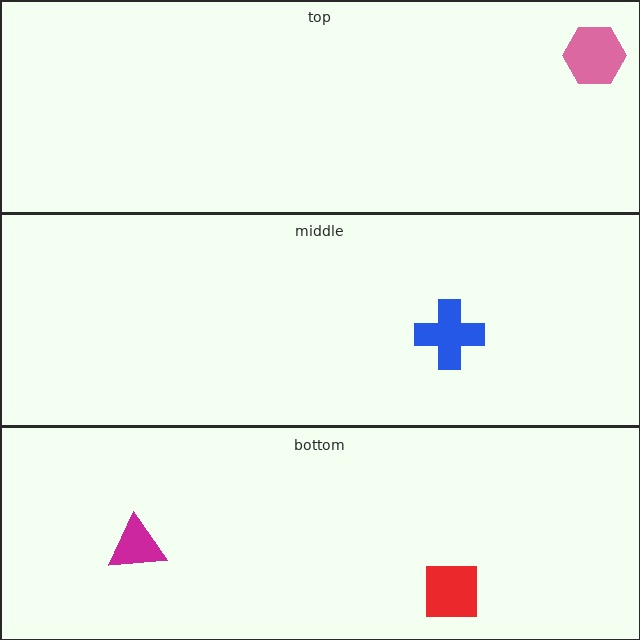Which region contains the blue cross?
The middle region.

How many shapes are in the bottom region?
2.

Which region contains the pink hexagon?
The top region.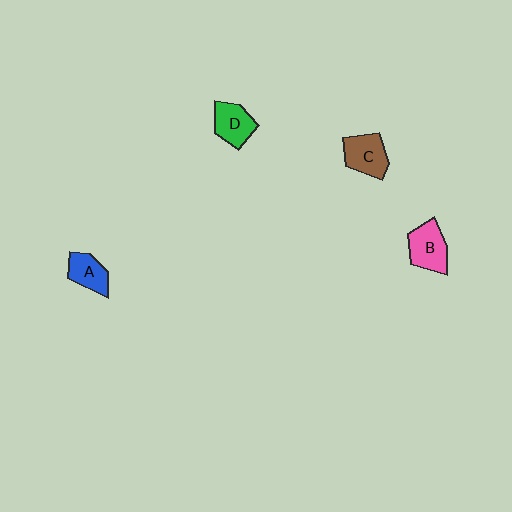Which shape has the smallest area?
Shape A (blue).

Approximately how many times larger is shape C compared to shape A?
Approximately 1.3 times.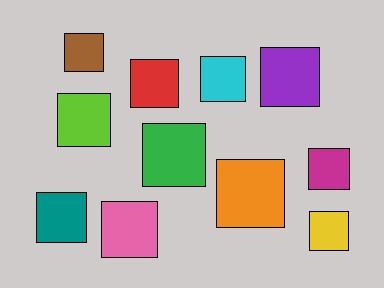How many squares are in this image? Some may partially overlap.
There are 11 squares.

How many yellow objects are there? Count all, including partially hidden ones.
There is 1 yellow object.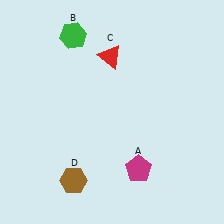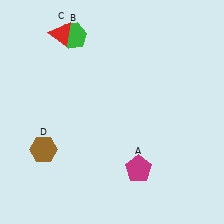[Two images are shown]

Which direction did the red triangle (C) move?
The red triangle (C) moved left.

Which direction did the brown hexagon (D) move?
The brown hexagon (D) moved up.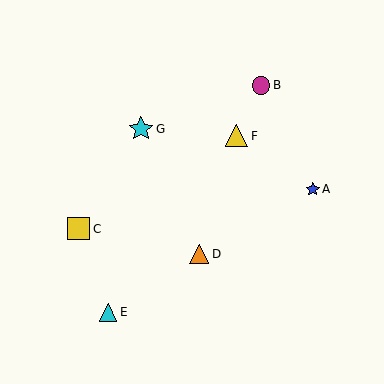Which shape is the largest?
The cyan star (labeled G) is the largest.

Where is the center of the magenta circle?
The center of the magenta circle is at (261, 86).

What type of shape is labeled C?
Shape C is a yellow square.